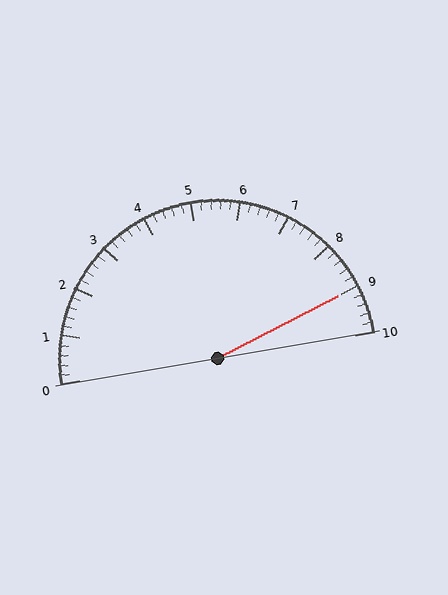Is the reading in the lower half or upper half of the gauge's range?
The reading is in the upper half of the range (0 to 10).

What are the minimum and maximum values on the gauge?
The gauge ranges from 0 to 10.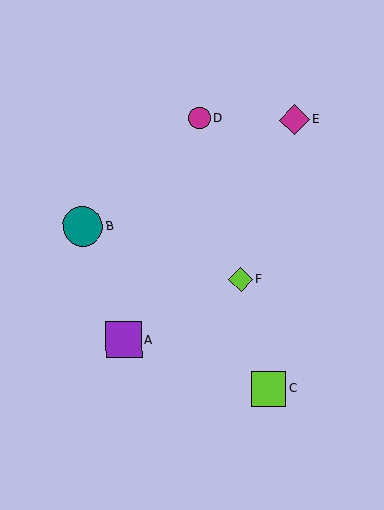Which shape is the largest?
The teal circle (labeled B) is the largest.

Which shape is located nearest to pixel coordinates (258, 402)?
The lime square (labeled C) at (268, 389) is nearest to that location.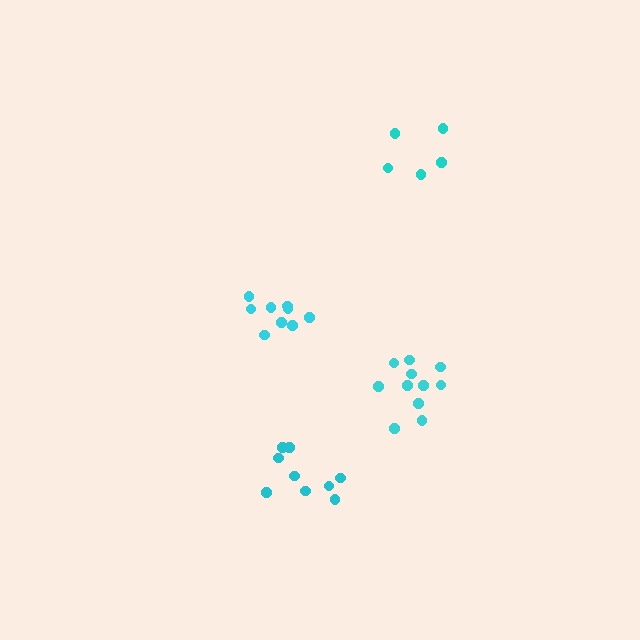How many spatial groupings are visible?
There are 4 spatial groupings.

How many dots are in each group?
Group 1: 9 dots, Group 2: 5 dots, Group 3: 9 dots, Group 4: 11 dots (34 total).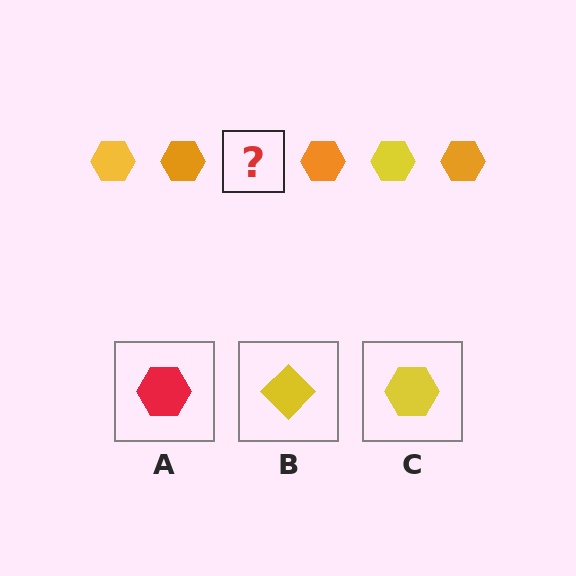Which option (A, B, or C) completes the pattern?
C.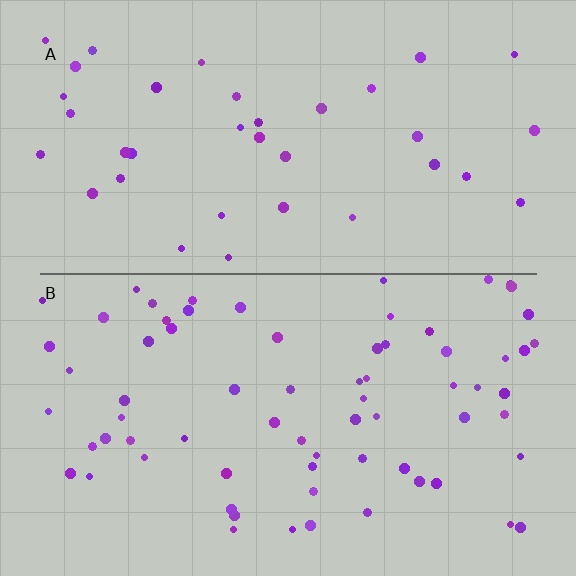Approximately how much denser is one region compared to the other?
Approximately 1.9× — region B over region A.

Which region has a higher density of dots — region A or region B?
B (the bottom).